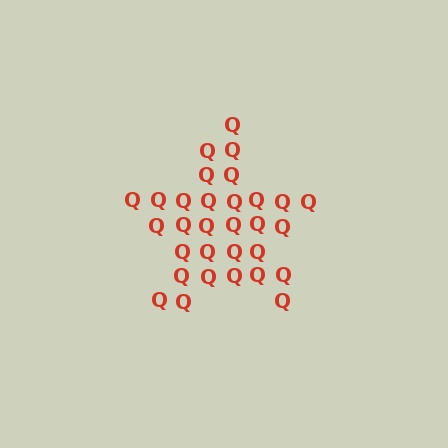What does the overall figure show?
The overall figure shows a star.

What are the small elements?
The small elements are letter Q's.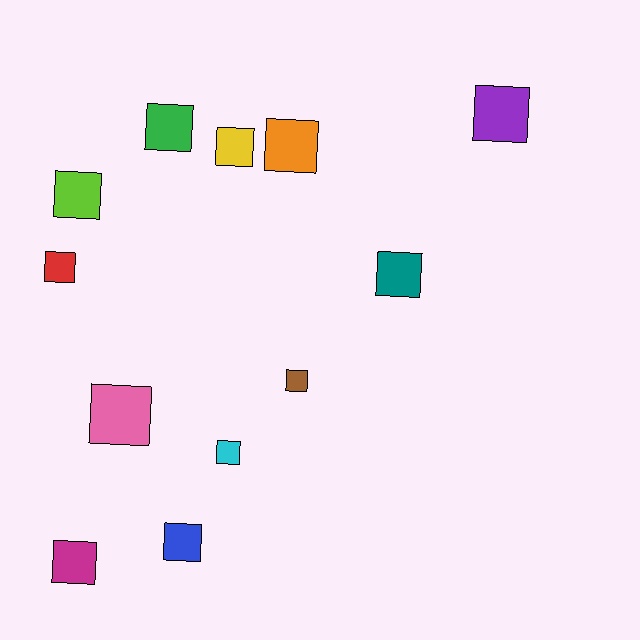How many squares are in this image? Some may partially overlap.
There are 12 squares.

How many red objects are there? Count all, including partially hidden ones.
There is 1 red object.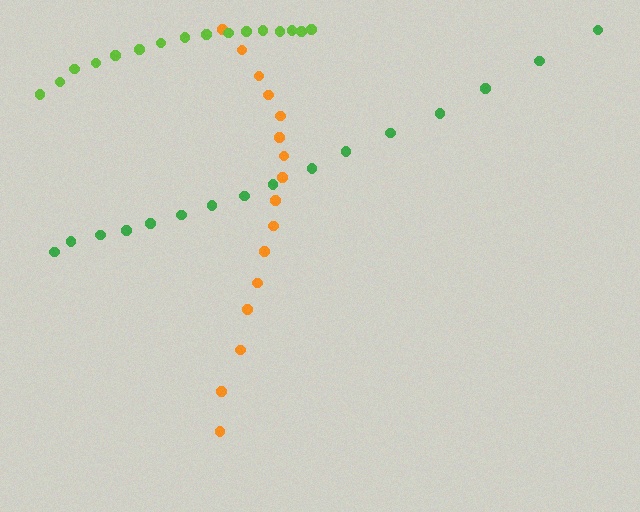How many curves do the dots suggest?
There are 3 distinct paths.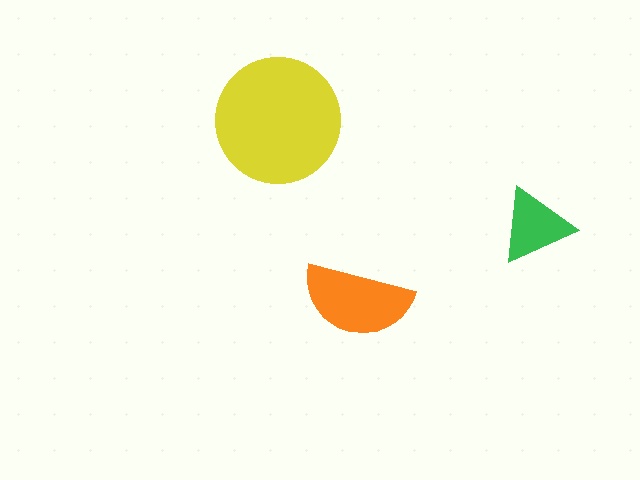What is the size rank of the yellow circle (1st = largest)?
1st.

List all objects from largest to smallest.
The yellow circle, the orange semicircle, the green triangle.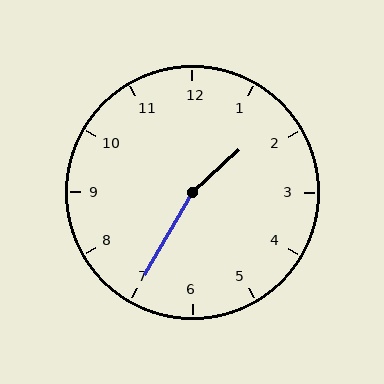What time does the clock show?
1:35.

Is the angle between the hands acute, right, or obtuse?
It is obtuse.